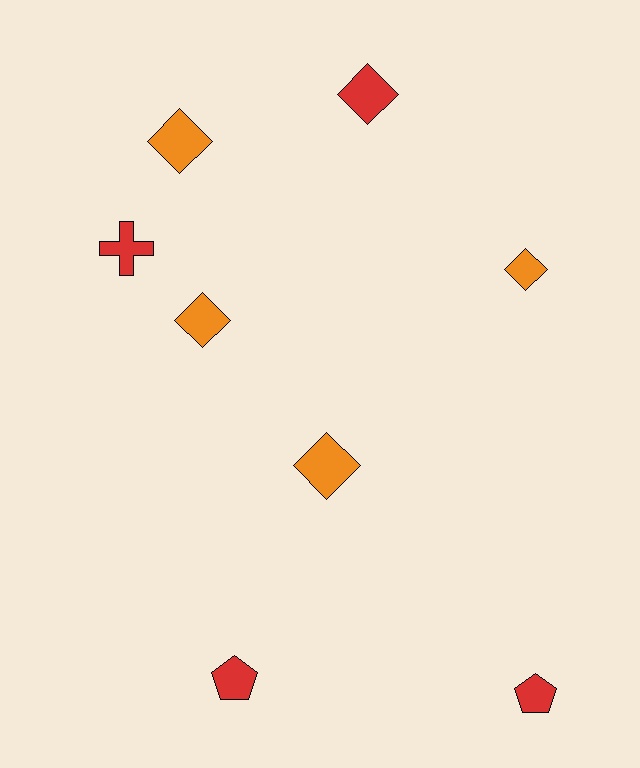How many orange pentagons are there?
There are no orange pentagons.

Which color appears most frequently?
Red, with 4 objects.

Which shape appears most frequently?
Diamond, with 5 objects.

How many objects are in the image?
There are 8 objects.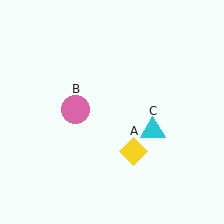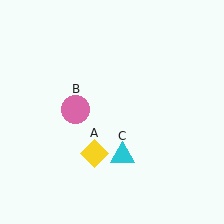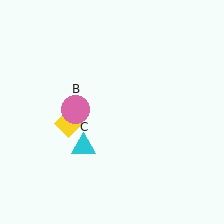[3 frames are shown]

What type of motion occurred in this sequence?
The yellow diamond (object A), cyan triangle (object C) rotated clockwise around the center of the scene.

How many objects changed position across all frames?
2 objects changed position: yellow diamond (object A), cyan triangle (object C).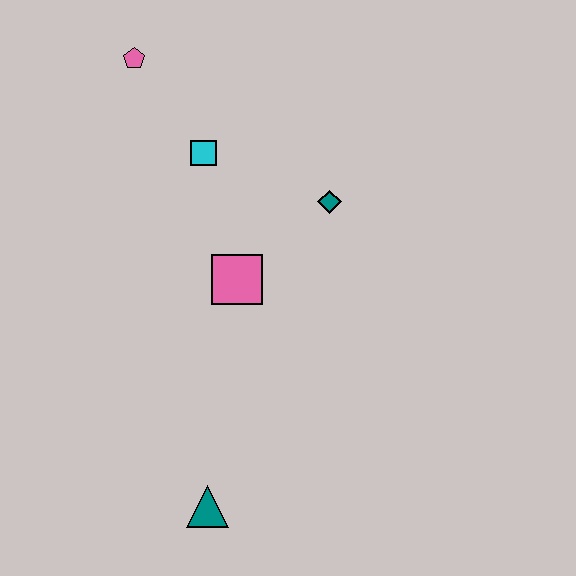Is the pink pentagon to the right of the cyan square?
No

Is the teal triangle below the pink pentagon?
Yes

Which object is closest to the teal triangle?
The pink square is closest to the teal triangle.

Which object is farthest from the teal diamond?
The teal triangle is farthest from the teal diamond.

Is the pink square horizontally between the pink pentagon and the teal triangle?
No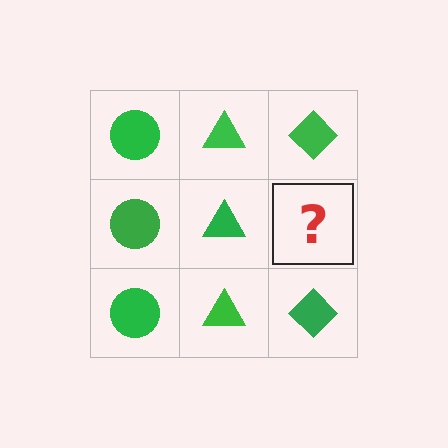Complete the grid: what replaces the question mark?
The question mark should be replaced with a green diamond.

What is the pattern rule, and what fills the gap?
The rule is that each column has a consistent shape. The gap should be filled with a green diamond.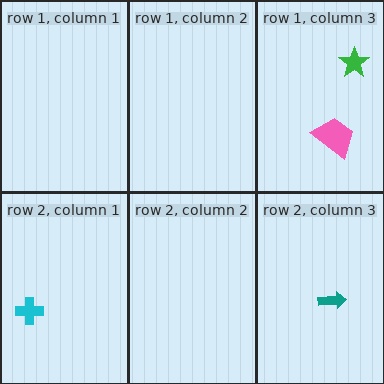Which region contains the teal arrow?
The row 2, column 3 region.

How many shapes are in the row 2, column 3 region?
1.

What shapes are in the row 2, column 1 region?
The cyan cross.